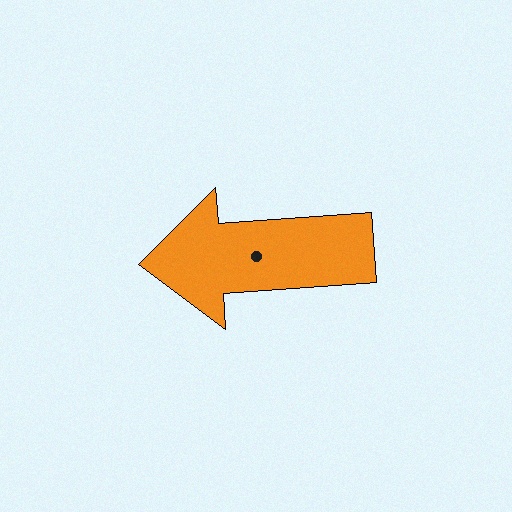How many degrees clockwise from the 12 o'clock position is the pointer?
Approximately 266 degrees.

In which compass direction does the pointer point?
West.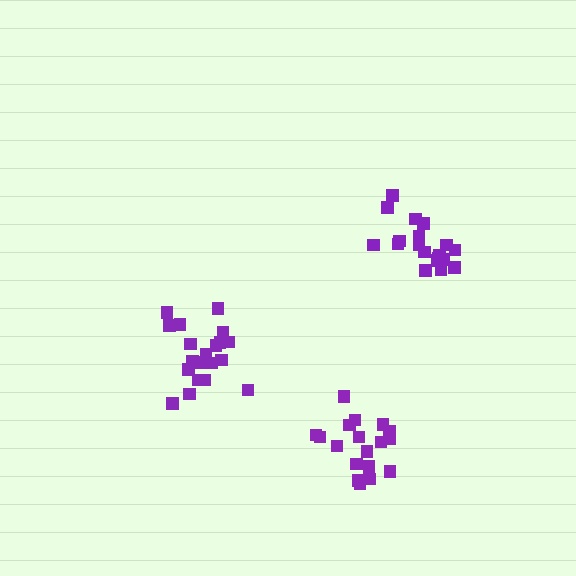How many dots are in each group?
Group 1: 20 dots, Group 2: 18 dots, Group 3: 19 dots (57 total).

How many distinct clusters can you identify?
There are 3 distinct clusters.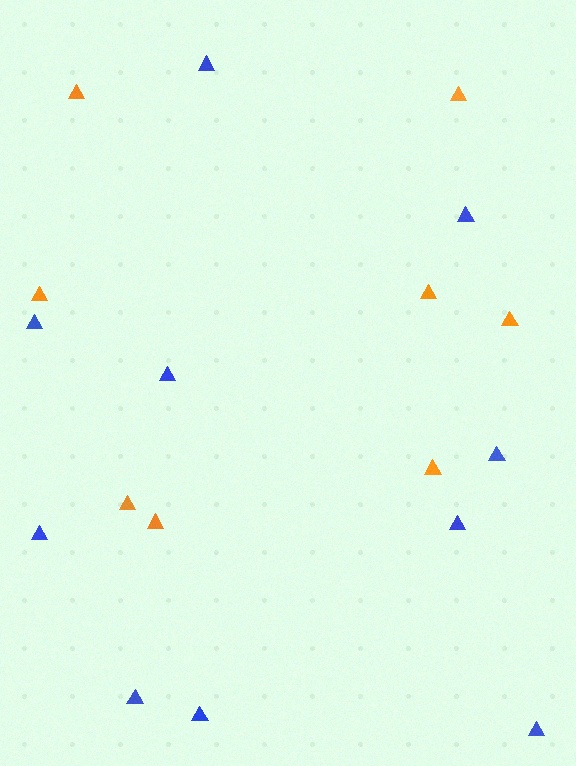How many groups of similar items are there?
There are 2 groups: one group of orange triangles (8) and one group of blue triangles (10).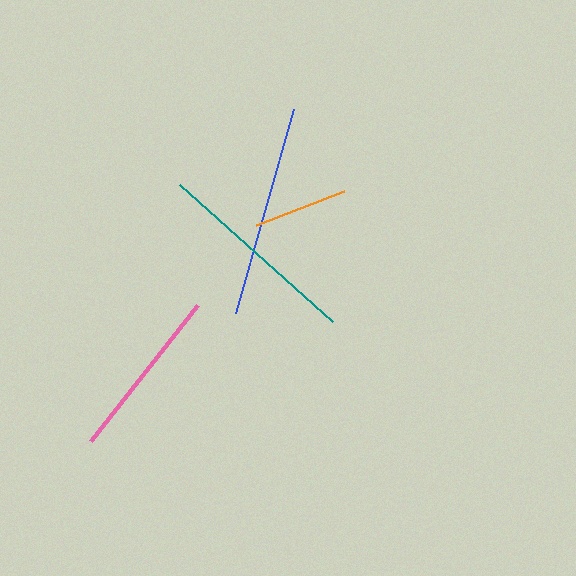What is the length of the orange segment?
The orange segment is approximately 94 pixels long.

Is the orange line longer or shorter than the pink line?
The pink line is longer than the orange line.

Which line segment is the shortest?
The orange line is the shortest at approximately 94 pixels.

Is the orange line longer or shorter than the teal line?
The teal line is longer than the orange line.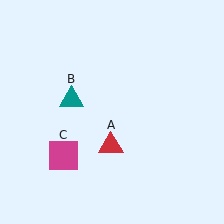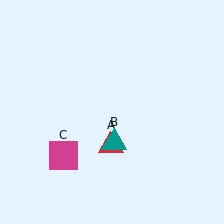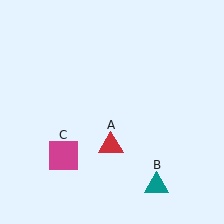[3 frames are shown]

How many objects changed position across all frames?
1 object changed position: teal triangle (object B).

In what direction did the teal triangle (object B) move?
The teal triangle (object B) moved down and to the right.